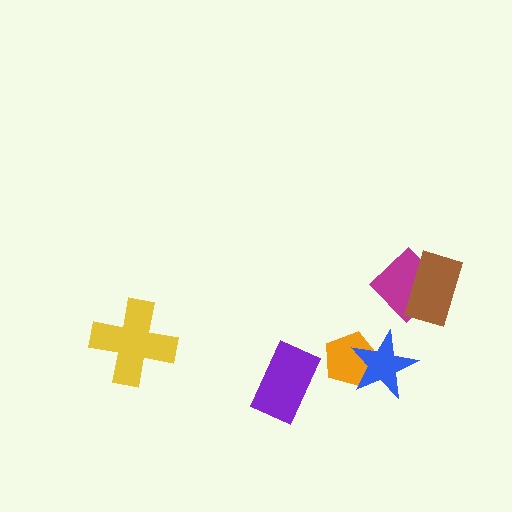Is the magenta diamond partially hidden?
Yes, it is partially covered by another shape.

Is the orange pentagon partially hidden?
Yes, it is partially covered by another shape.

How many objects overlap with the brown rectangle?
1 object overlaps with the brown rectangle.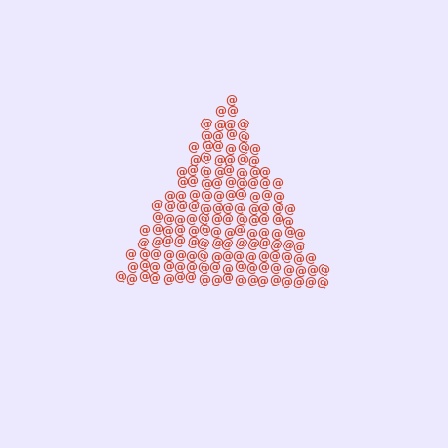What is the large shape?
The large shape is a triangle.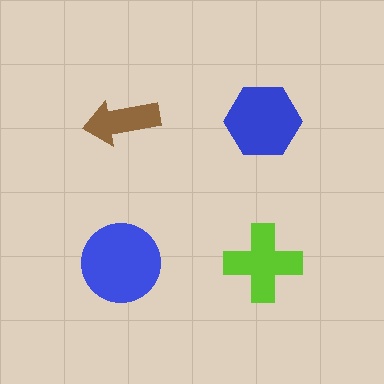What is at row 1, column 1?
A brown arrow.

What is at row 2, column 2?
A lime cross.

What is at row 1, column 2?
A blue hexagon.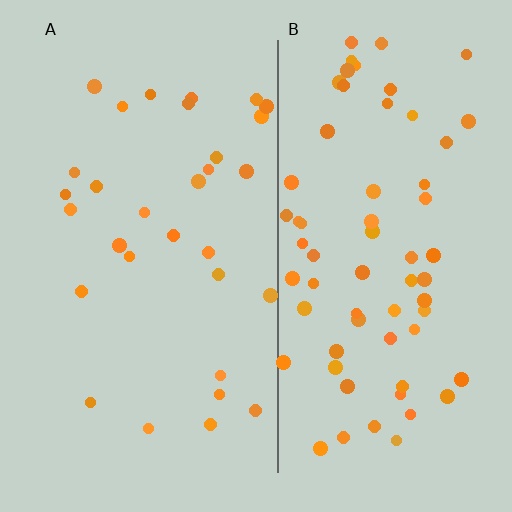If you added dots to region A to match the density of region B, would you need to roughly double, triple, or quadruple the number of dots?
Approximately double.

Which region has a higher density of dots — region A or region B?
B (the right).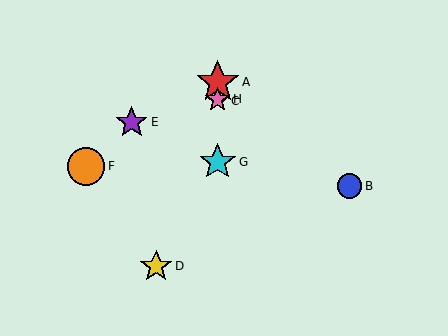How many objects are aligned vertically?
4 objects (A, C, G, H) are aligned vertically.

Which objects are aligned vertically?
Objects A, C, G, H are aligned vertically.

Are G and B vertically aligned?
No, G is at x≈218 and B is at x≈349.